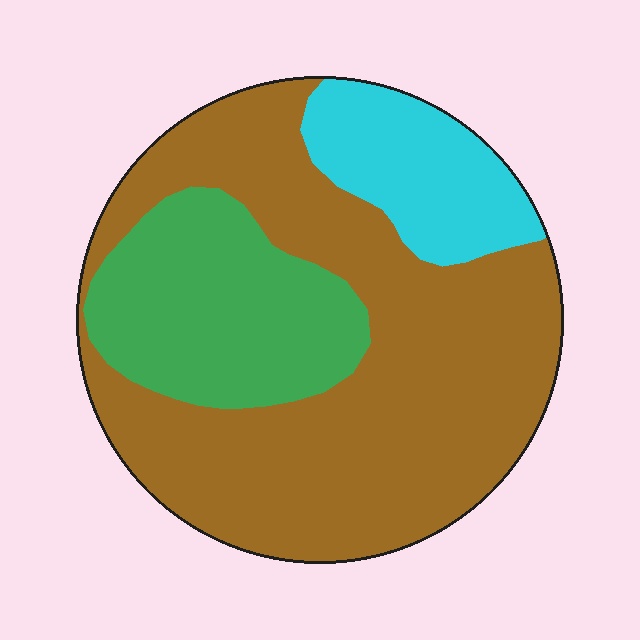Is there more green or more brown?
Brown.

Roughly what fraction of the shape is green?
Green covers around 25% of the shape.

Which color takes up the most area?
Brown, at roughly 60%.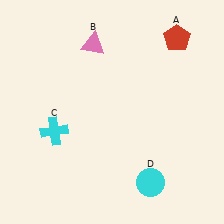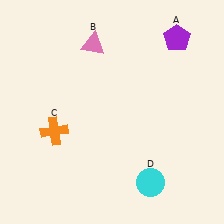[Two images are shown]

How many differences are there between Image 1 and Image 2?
There are 2 differences between the two images.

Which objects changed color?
A changed from red to purple. C changed from cyan to orange.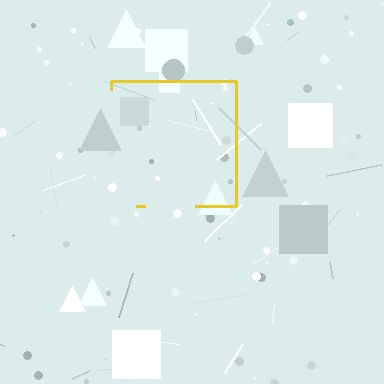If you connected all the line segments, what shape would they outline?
They would outline a square.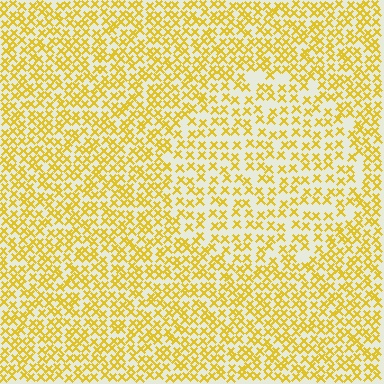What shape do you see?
I see a circle.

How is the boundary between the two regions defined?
The boundary is defined by a change in element density (approximately 1.6x ratio). All elements are the same color, size, and shape.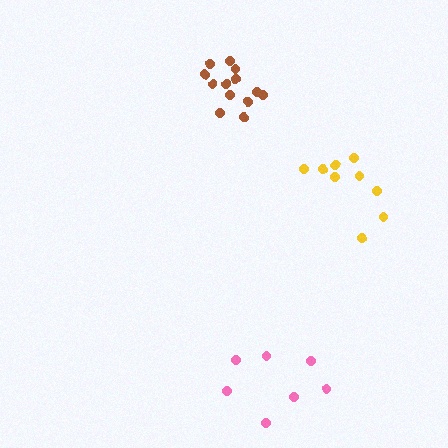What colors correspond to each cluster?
The clusters are colored: pink, yellow, brown.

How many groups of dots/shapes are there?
There are 3 groups.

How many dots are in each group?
Group 1: 7 dots, Group 2: 9 dots, Group 3: 13 dots (29 total).